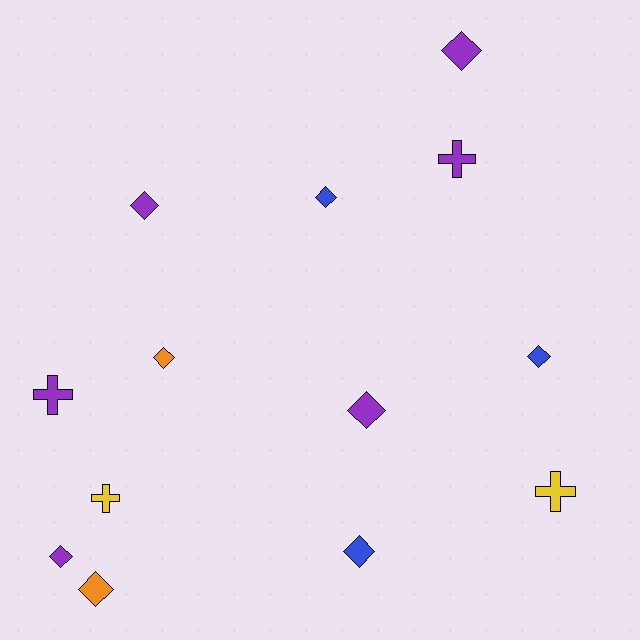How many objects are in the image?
There are 13 objects.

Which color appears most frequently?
Purple, with 6 objects.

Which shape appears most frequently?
Diamond, with 9 objects.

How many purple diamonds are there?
There are 4 purple diamonds.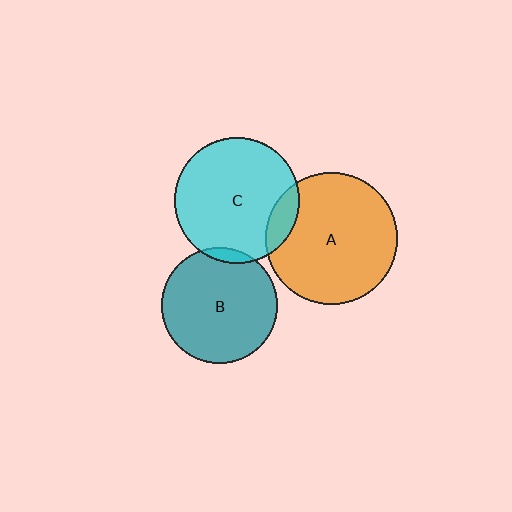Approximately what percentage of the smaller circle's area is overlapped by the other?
Approximately 5%.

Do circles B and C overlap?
Yes.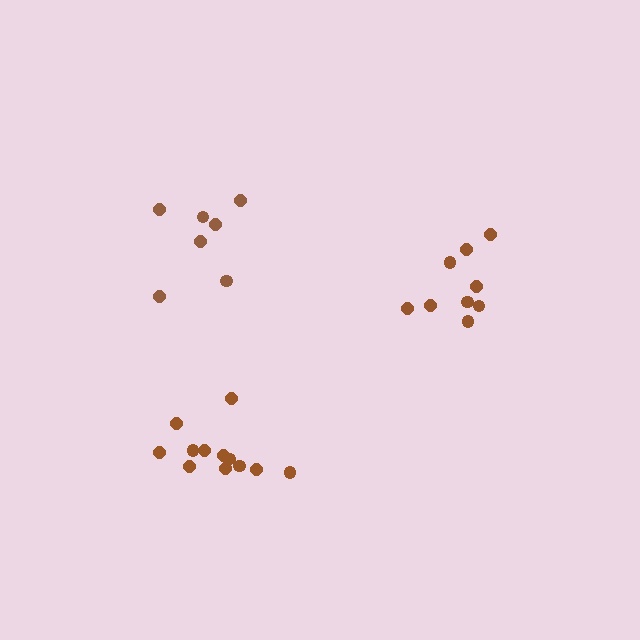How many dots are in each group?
Group 1: 12 dots, Group 2: 7 dots, Group 3: 9 dots (28 total).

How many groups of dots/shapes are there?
There are 3 groups.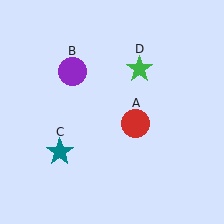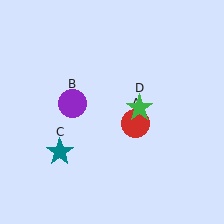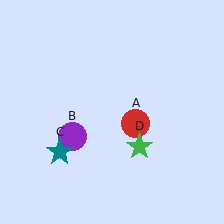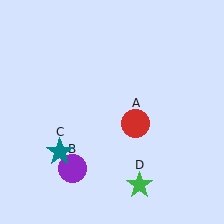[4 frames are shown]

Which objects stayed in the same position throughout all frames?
Red circle (object A) and teal star (object C) remained stationary.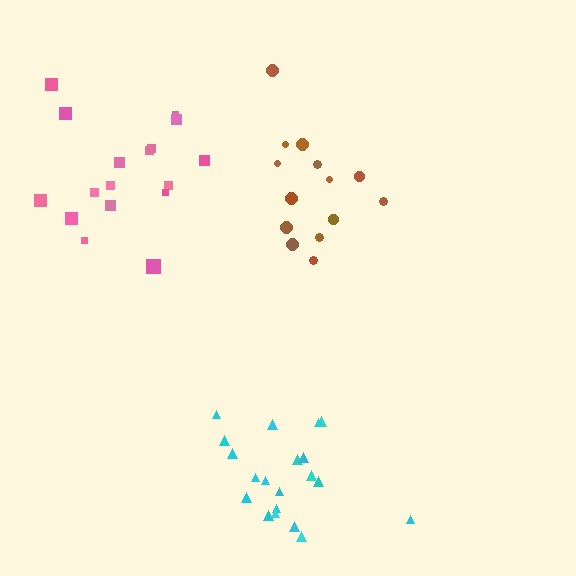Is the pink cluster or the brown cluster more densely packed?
Brown.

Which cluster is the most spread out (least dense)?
Pink.